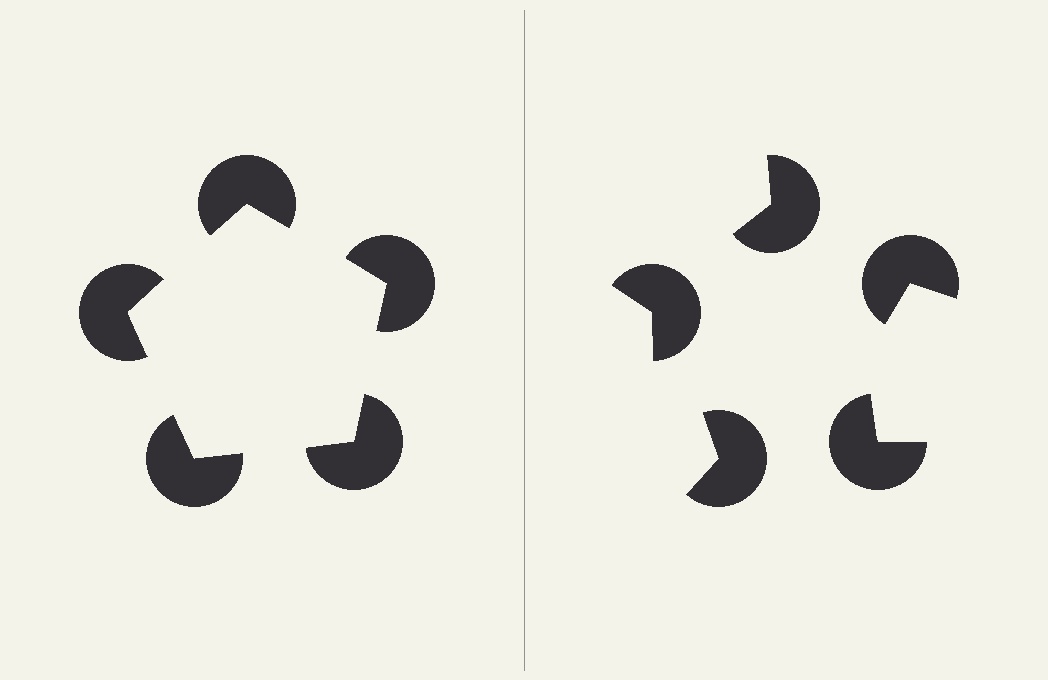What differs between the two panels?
The pac-man discs are positioned identically on both sides; only the wedge orientations differ. On the left they align to a pentagon; on the right they are misaligned.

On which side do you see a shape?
An illusory pentagon appears on the left side. On the right side the wedge cuts are rotated, so no coherent shape forms.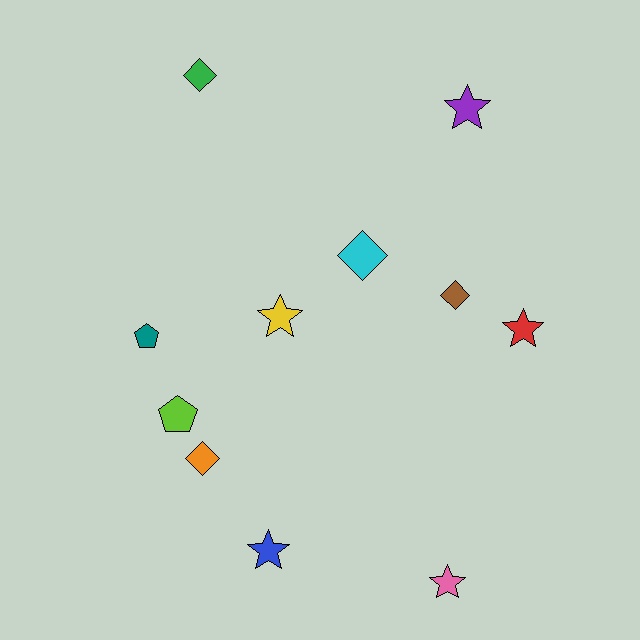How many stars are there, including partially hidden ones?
There are 5 stars.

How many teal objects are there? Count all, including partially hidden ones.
There is 1 teal object.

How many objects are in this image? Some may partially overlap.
There are 11 objects.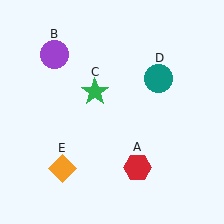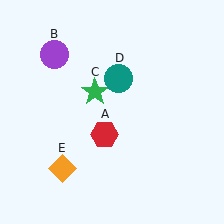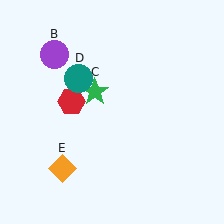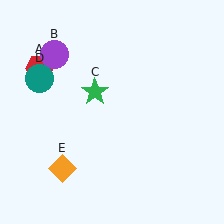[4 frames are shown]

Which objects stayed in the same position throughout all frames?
Purple circle (object B) and green star (object C) and orange diamond (object E) remained stationary.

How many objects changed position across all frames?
2 objects changed position: red hexagon (object A), teal circle (object D).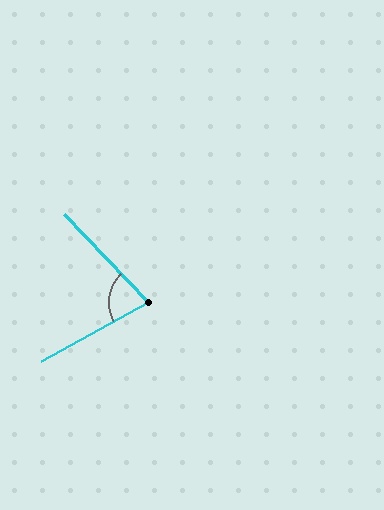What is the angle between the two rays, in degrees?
Approximately 75 degrees.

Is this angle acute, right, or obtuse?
It is acute.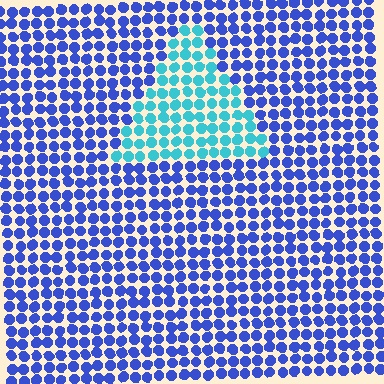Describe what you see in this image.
The image is filled with small blue elements in a uniform arrangement. A triangle-shaped region is visible where the elements are tinted to a slightly different hue, forming a subtle color boundary.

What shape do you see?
I see a triangle.